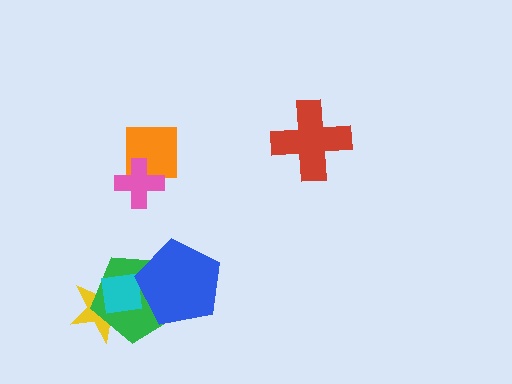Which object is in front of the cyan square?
The blue pentagon is in front of the cyan square.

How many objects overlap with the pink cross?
1 object overlaps with the pink cross.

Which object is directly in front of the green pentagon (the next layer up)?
The cyan square is directly in front of the green pentagon.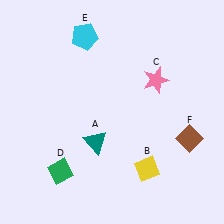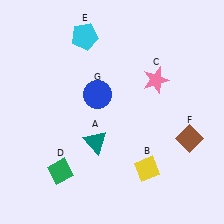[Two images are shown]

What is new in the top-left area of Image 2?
A blue circle (G) was added in the top-left area of Image 2.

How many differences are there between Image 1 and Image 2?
There is 1 difference between the two images.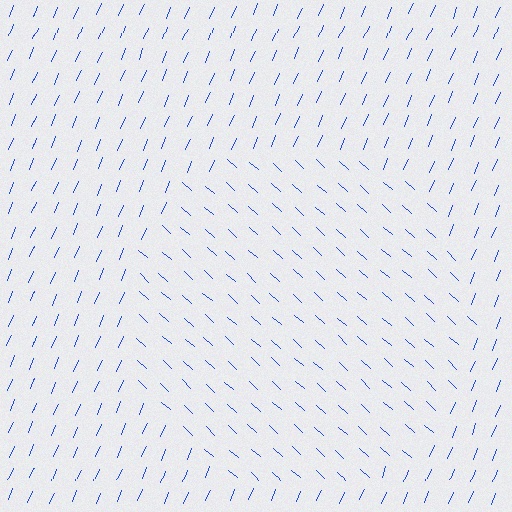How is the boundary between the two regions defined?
The boundary is defined purely by a change in line orientation (approximately 70 degrees difference). All lines are the same color and thickness.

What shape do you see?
I see a circle.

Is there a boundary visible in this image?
Yes, there is a texture boundary formed by a change in line orientation.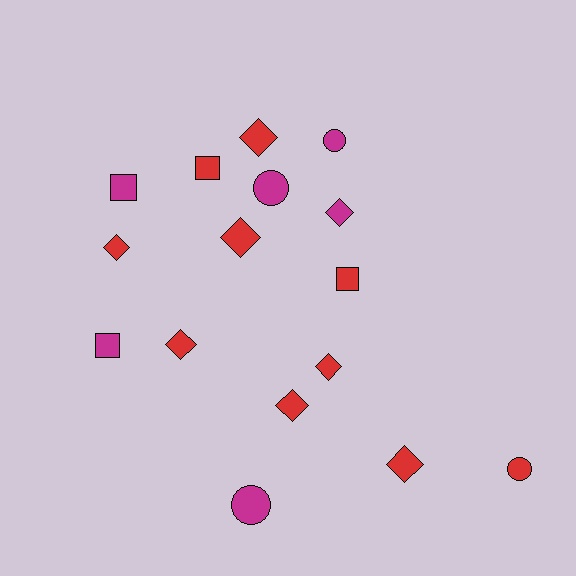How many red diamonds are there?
There are 7 red diamonds.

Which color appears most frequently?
Red, with 10 objects.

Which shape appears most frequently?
Diamond, with 8 objects.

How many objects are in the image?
There are 16 objects.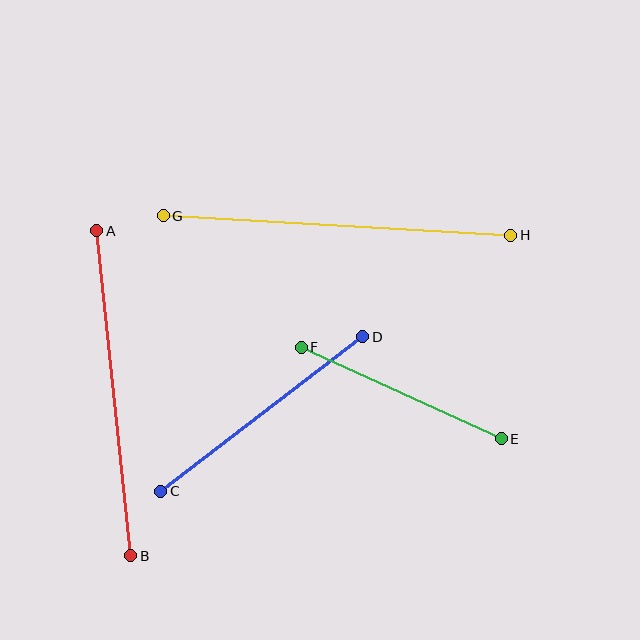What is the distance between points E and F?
The distance is approximately 220 pixels.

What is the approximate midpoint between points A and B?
The midpoint is at approximately (114, 393) pixels.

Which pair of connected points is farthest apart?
Points G and H are farthest apart.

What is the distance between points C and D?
The distance is approximately 255 pixels.